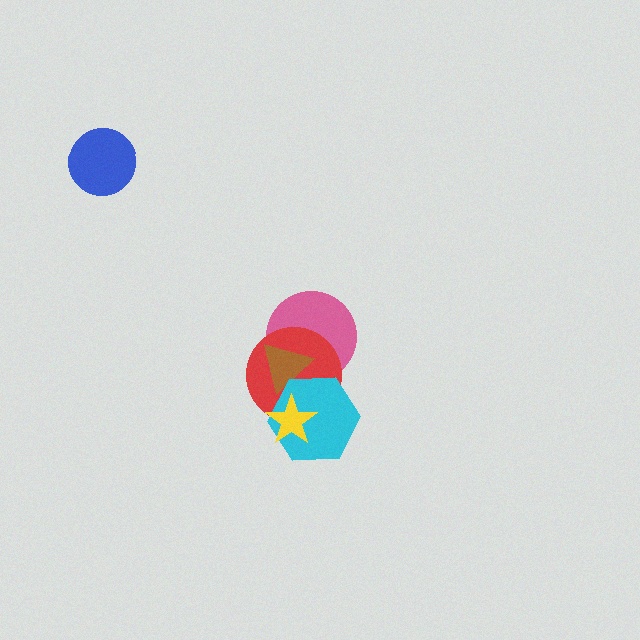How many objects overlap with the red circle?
4 objects overlap with the red circle.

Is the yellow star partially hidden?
No, no other shape covers it.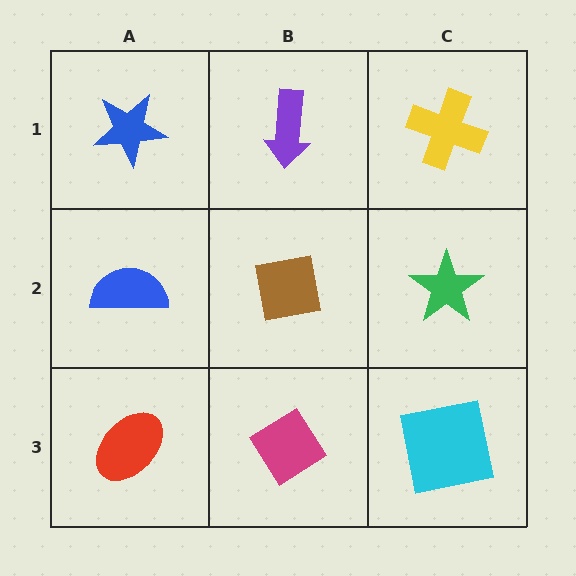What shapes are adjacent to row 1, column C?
A green star (row 2, column C), a purple arrow (row 1, column B).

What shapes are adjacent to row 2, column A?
A blue star (row 1, column A), a red ellipse (row 3, column A), a brown square (row 2, column B).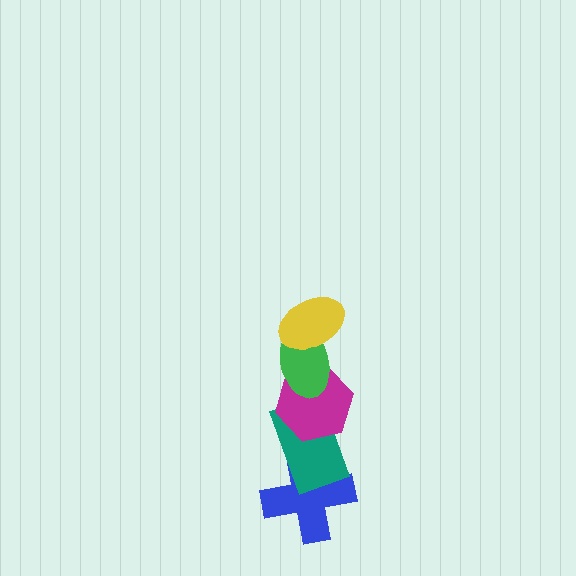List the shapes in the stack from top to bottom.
From top to bottom: the yellow ellipse, the green ellipse, the magenta hexagon, the teal rectangle, the blue cross.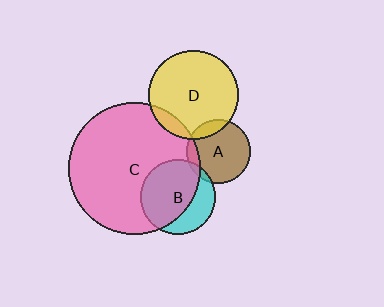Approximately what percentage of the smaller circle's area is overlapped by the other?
Approximately 5%.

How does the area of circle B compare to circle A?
Approximately 1.3 times.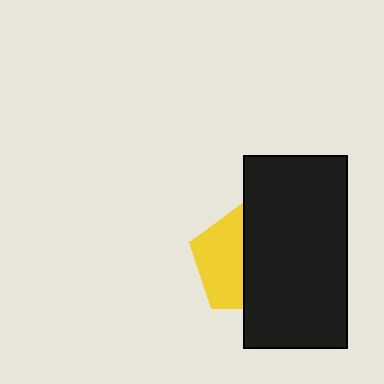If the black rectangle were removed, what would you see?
You would see the complete yellow pentagon.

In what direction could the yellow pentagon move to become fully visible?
The yellow pentagon could move left. That would shift it out from behind the black rectangle entirely.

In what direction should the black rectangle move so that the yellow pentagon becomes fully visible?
The black rectangle should move right. That is the shortest direction to clear the overlap and leave the yellow pentagon fully visible.